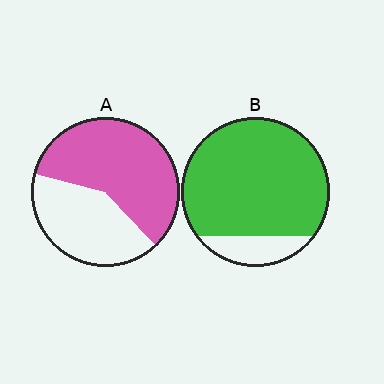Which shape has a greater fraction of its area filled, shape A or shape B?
Shape B.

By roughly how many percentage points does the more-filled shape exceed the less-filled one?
By roughly 25 percentage points (B over A).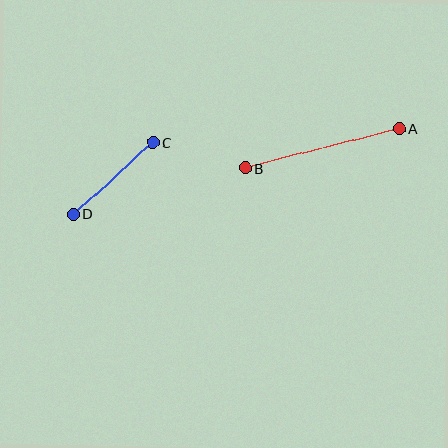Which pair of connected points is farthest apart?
Points A and B are farthest apart.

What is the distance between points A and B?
The distance is approximately 159 pixels.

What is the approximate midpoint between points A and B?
The midpoint is at approximately (322, 149) pixels.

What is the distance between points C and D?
The distance is approximately 107 pixels.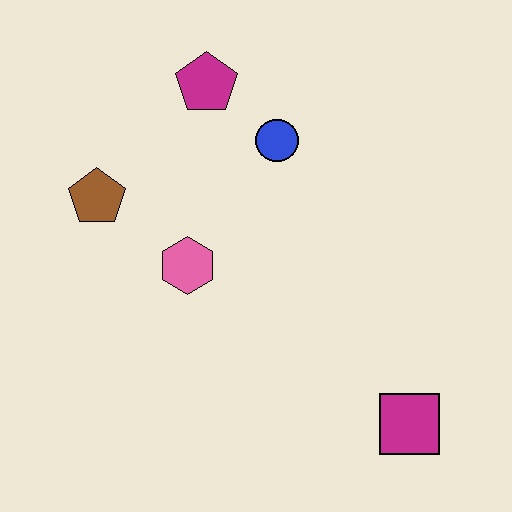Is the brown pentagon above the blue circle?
No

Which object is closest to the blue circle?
The magenta pentagon is closest to the blue circle.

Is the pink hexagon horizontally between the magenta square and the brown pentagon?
Yes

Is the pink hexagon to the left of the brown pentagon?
No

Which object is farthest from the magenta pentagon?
The magenta square is farthest from the magenta pentagon.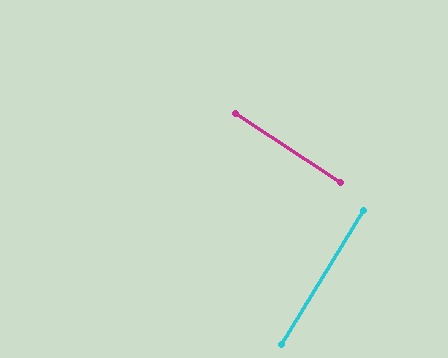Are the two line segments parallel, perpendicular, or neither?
Perpendicular — they meet at approximately 88°.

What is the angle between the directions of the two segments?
Approximately 88 degrees.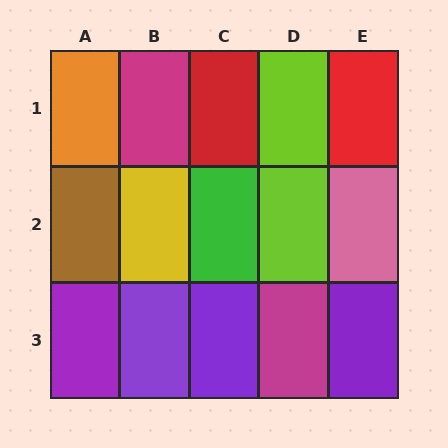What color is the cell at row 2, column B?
Yellow.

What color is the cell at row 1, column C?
Red.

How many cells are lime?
2 cells are lime.